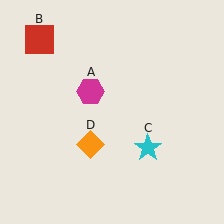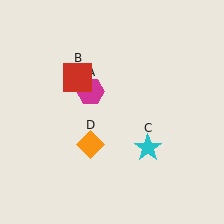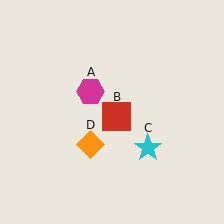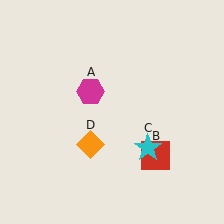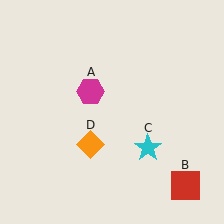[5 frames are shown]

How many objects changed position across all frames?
1 object changed position: red square (object B).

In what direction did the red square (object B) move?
The red square (object B) moved down and to the right.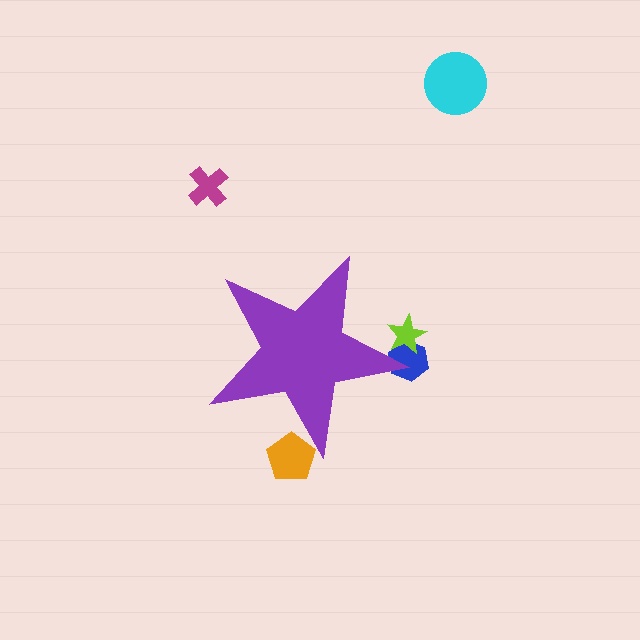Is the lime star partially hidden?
Yes, the lime star is partially hidden behind the purple star.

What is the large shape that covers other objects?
A purple star.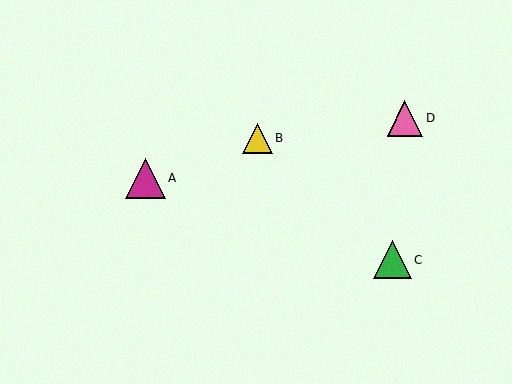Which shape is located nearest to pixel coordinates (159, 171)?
The magenta triangle (labeled A) at (145, 178) is nearest to that location.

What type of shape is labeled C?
Shape C is a green triangle.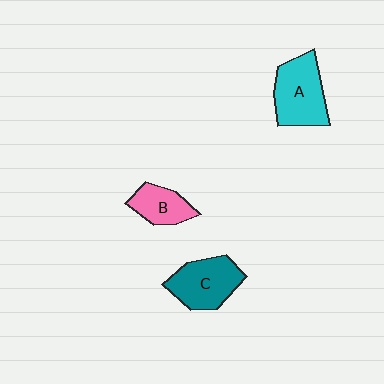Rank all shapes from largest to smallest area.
From largest to smallest: A (cyan), C (teal), B (pink).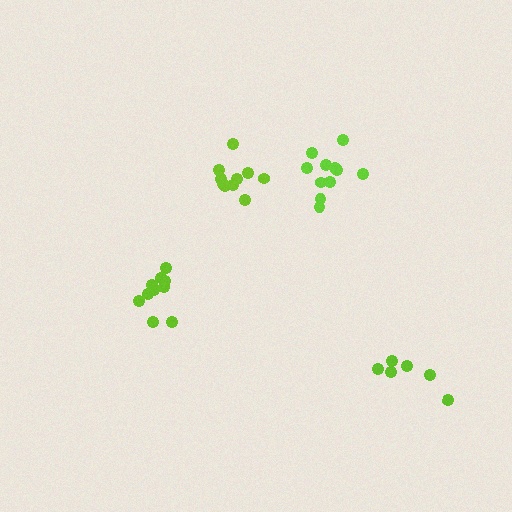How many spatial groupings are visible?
There are 4 spatial groupings.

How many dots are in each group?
Group 1: 11 dots, Group 2: 6 dots, Group 3: 10 dots, Group 4: 10 dots (37 total).